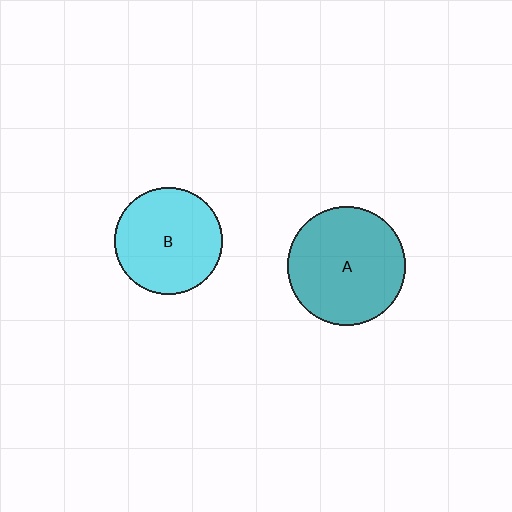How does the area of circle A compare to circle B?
Approximately 1.2 times.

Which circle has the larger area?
Circle A (teal).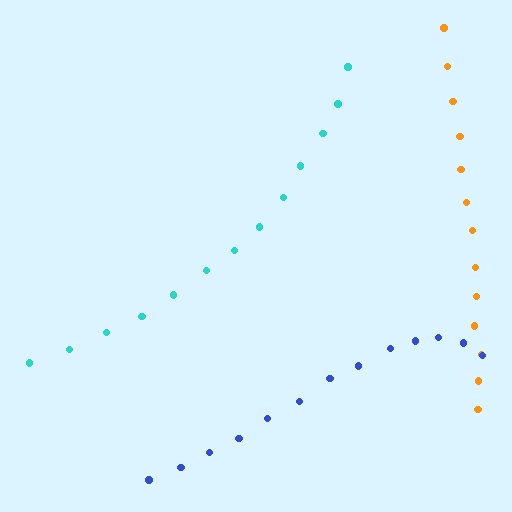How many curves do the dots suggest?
There are 3 distinct paths.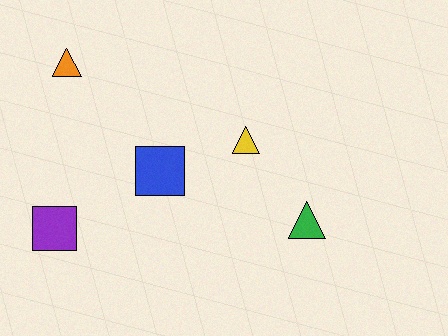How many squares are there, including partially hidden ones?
There are 2 squares.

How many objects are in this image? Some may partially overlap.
There are 5 objects.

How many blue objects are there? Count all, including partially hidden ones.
There is 1 blue object.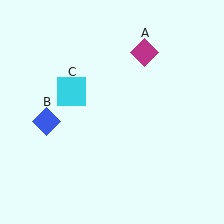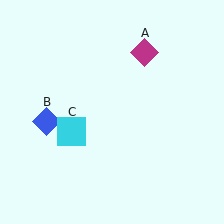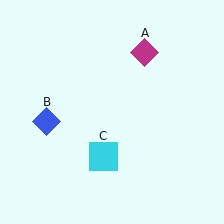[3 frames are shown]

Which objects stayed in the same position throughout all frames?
Magenta diamond (object A) and blue diamond (object B) remained stationary.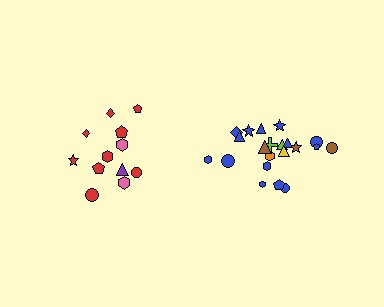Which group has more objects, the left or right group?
The right group.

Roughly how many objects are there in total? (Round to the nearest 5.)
Roughly 35 objects in total.